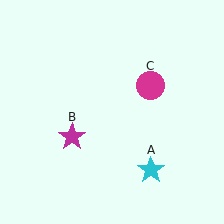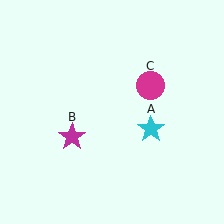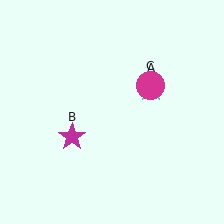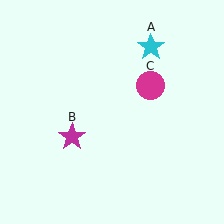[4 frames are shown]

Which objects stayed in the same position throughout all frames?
Magenta star (object B) and magenta circle (object C) remained stationary.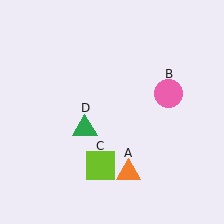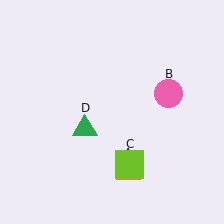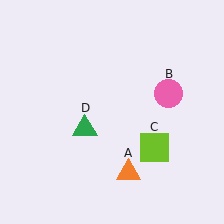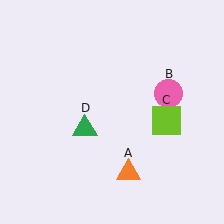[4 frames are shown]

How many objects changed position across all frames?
1 object changed position: lime square (object C).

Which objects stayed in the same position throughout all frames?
Orange triangle (object A) and pink circle (object B) and green triangle (object D) remained stationary.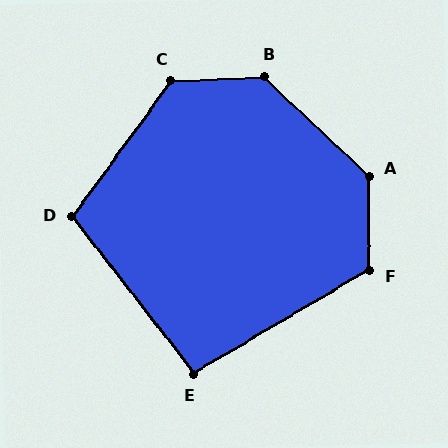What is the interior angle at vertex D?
Approximately 106 degrees (obtuse).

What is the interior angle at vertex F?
Approximately 120 degrees (obtuse).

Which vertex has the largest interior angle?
B, at approximately 134 degrees.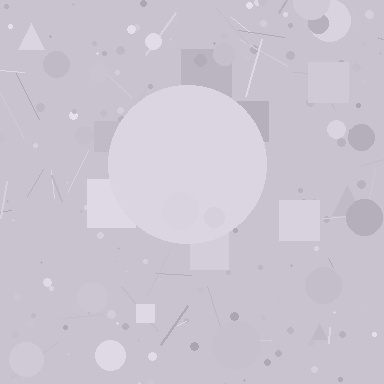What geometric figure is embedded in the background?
A circle is embedded in the background.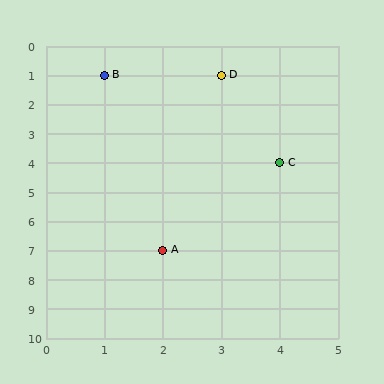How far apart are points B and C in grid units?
Points B and C are 3 columns and 3 rows apart (about 4.2 grid units diagonally).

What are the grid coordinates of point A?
Point A is at grid coordinates (2, 7).